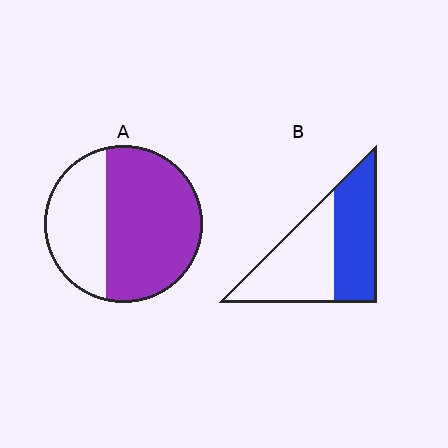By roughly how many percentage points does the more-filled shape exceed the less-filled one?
By roughly 15 percentage points (A over B).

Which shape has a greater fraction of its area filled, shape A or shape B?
Shape A.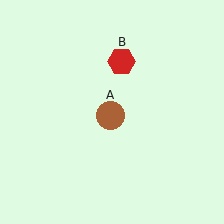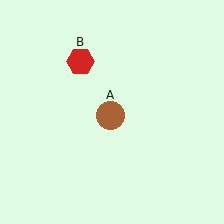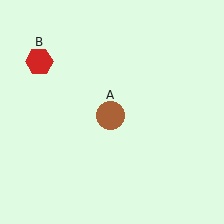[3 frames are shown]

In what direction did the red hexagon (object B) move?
The red hexagon (object B) moved left.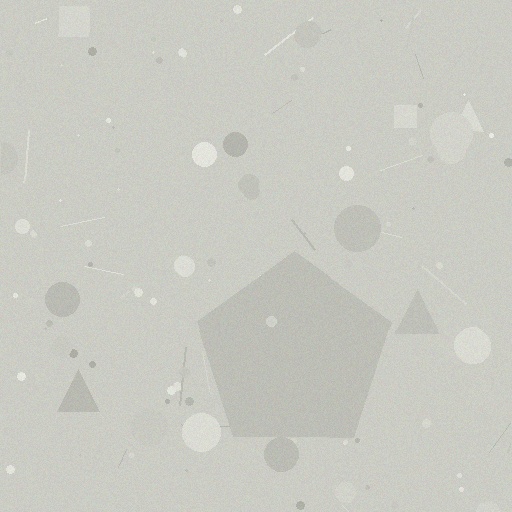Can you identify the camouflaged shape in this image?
The camouflaged shape is a pentagon.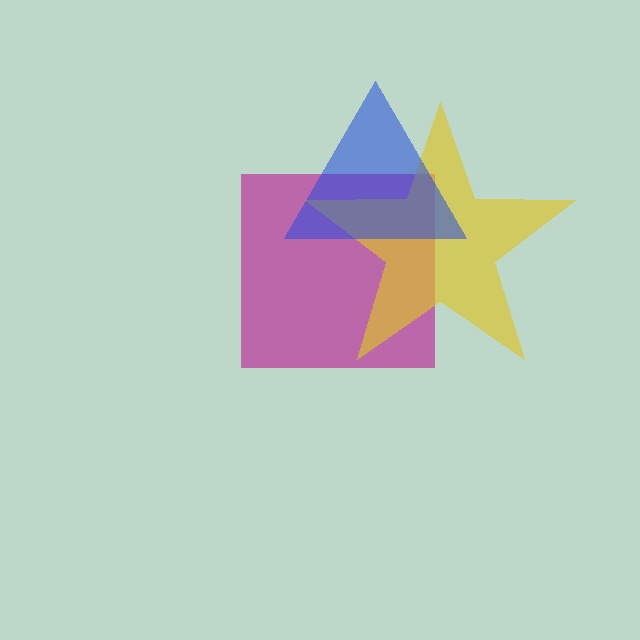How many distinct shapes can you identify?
There are 3 distinct shapes: a magenta square, a yellow star, a blue triangle.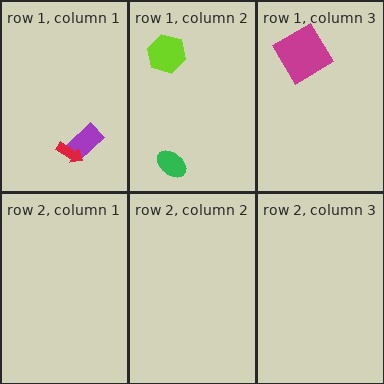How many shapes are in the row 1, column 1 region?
2.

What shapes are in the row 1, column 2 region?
The lime hexagon, the green ellipse.